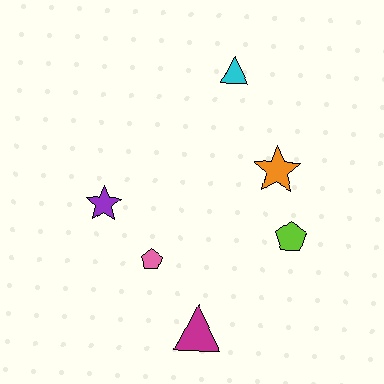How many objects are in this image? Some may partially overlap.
There are 6 objects.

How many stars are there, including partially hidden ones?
There are 2 stars.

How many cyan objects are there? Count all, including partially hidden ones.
There is 1 cyan object.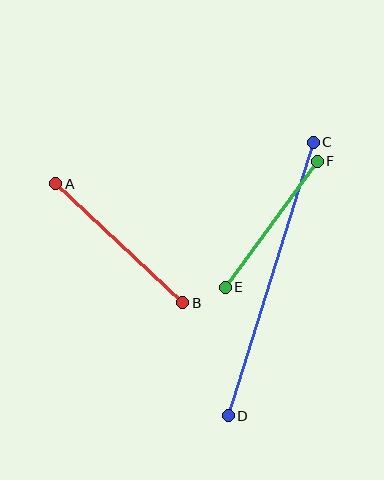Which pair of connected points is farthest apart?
Points C and D are farthest apart.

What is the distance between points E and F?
The distance is approximately 156 pixels.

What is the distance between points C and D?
The distance is approximately 286 pixels.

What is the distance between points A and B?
The distance is approximately 174 pixels.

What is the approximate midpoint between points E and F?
The midpoint is at approximately (271, 224) pixels.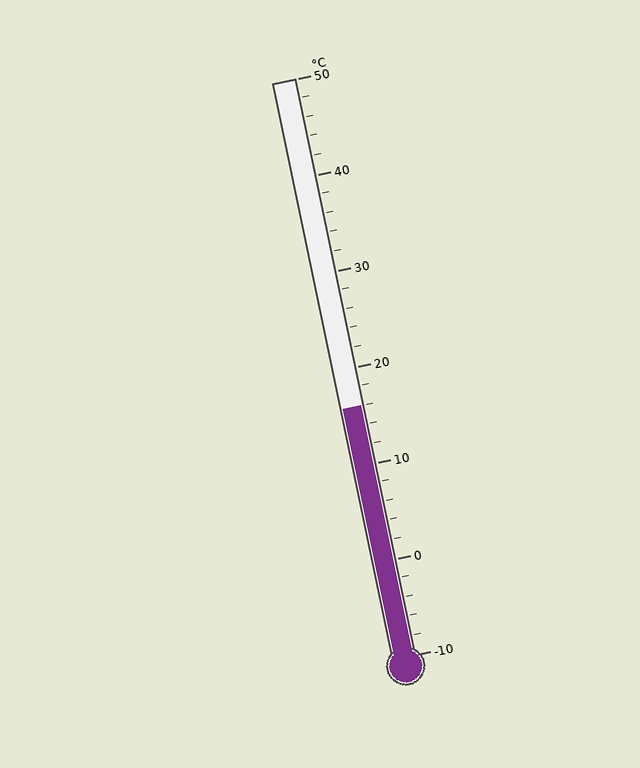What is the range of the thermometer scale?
The thermometer scale ranges from -10°C to 50°C.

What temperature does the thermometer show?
The thermometer shows approximately 16°C.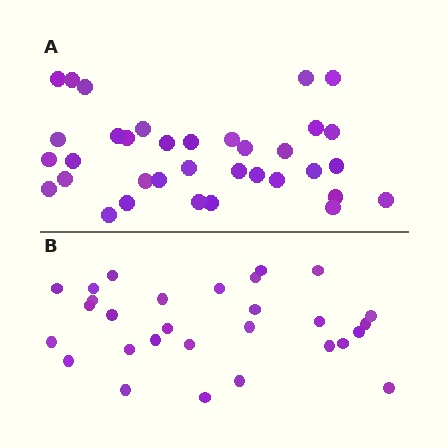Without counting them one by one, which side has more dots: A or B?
Region A (the top region) has more dots.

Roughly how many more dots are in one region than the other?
Region A has about 6 more dots than region B.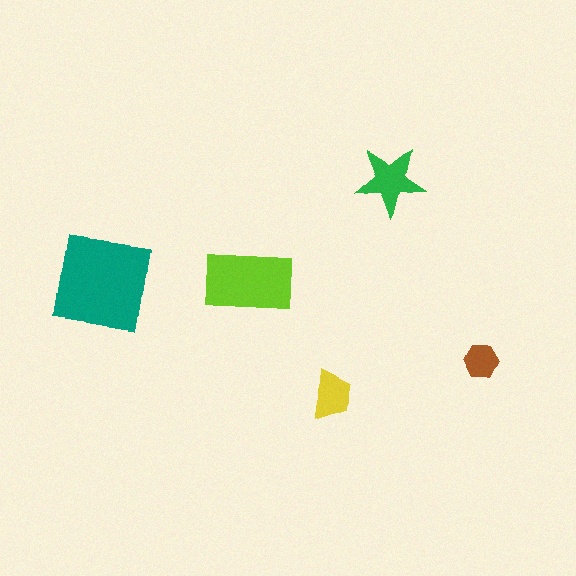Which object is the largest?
The teal square.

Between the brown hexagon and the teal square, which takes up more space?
The teal square.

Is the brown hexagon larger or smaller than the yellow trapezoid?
Smaller.